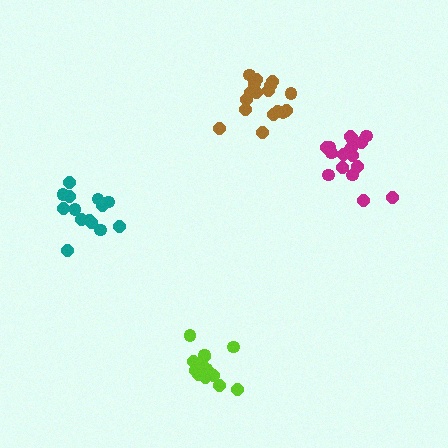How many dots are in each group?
Group 1: 15 dots, Group 2: 14 dots, Group 3: 18 dots, Group 4: 17 dots (64 total).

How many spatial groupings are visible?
There are 4 spatial groupings.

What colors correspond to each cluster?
The clusters are colored: lime, teal, magenta, brown.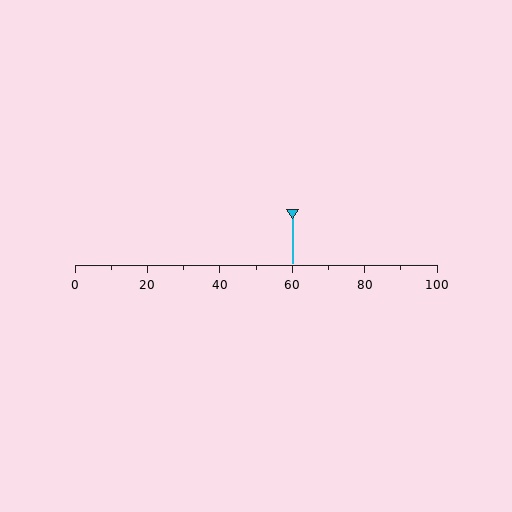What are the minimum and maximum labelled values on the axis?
The axis runs from 0 to 100.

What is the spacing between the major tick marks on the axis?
The major ticks are spaced 20 apart.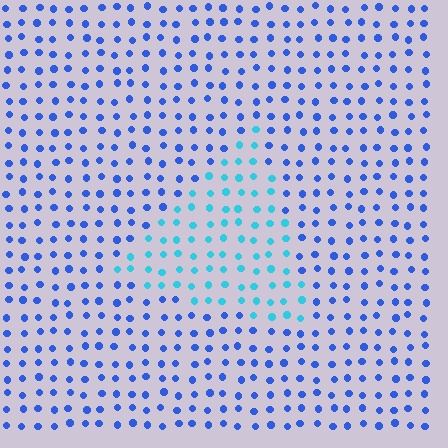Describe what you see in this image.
The image is filled with small blue elements in a uniform arrangement. A triangle-shaped region is visible where the elements are tinted to a slightly different hue, forming a subtle color boundary.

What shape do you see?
I see a triangle.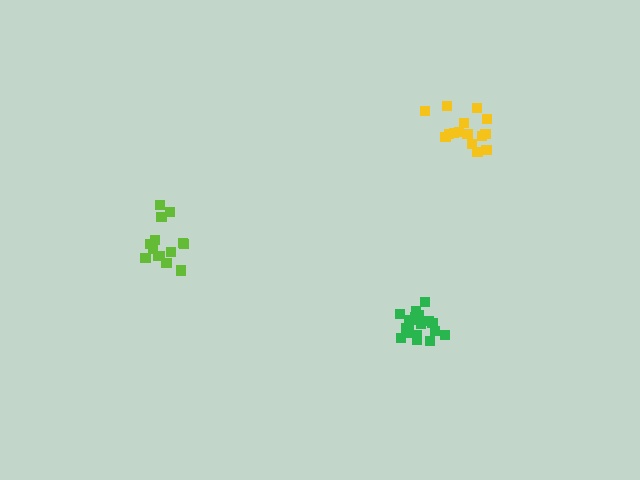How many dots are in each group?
Group 1: 15 dots, Group 2: 19 dots, Group 3: 14 dots (48 total).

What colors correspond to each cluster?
The clusters are colored: yellow, green, lime.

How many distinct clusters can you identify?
There are 3 distinct clusters.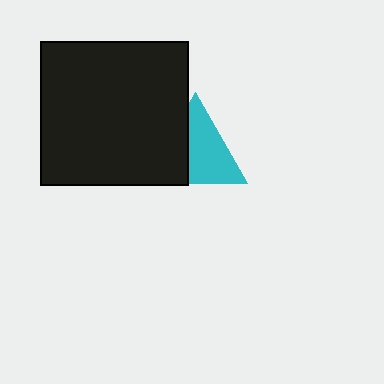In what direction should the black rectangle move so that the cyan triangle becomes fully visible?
The black rectangle should move left. That is the shortest direction to clear the overlap and leave the cyan triangle fully visible.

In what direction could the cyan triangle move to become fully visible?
The cyan triangle could move right. That would shift it out from behind the black rectangle entirely.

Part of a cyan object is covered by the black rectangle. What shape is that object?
It is a triangle.